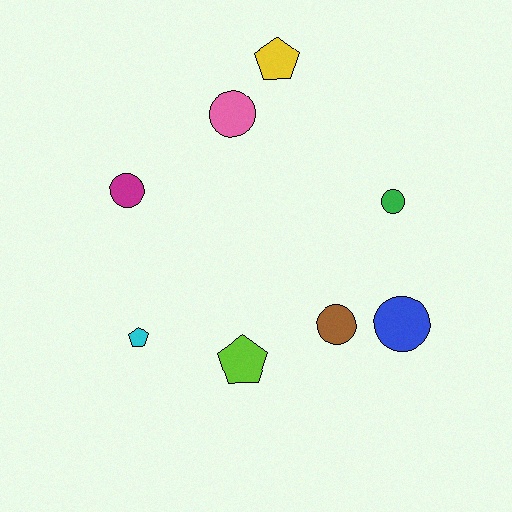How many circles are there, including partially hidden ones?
There are 5 circles.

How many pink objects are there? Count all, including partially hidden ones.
There is 1 pink object.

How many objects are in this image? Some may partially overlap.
There are 8 objects.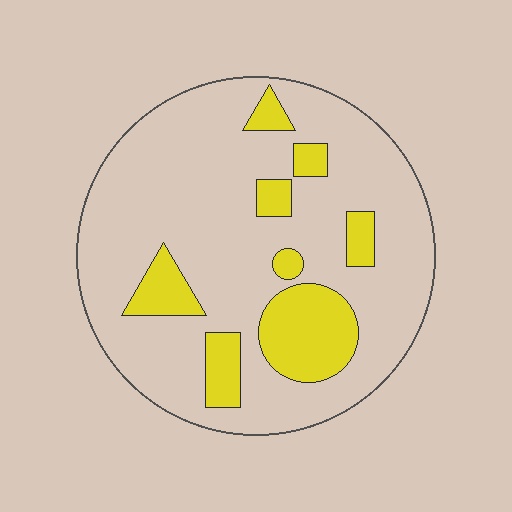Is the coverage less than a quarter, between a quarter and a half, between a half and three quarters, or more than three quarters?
Less than a quarter.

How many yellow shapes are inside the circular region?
8.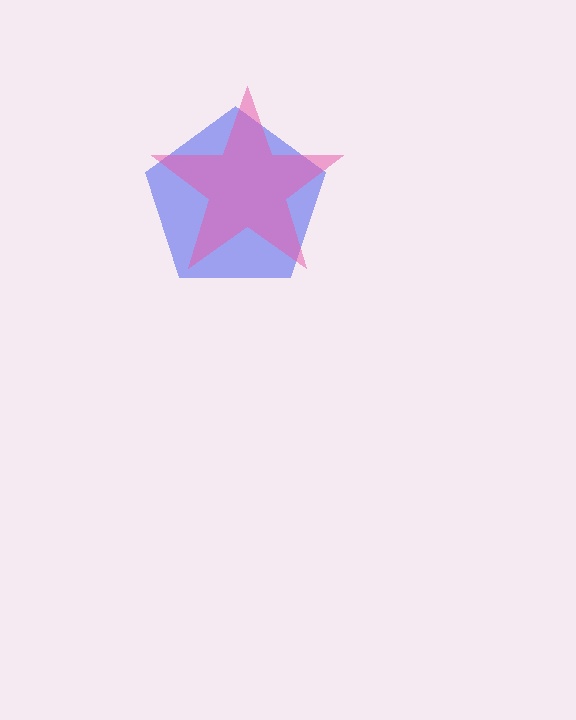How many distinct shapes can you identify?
There are 2 distinct shapes: a blue pentagon, a pink star.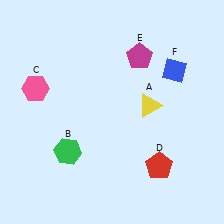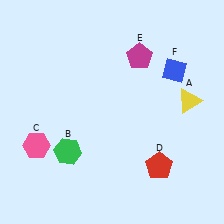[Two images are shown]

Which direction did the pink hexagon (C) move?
The pink hexagon (C) moved down.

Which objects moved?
The objects that moved are: the yellow triangle (A), the pink hexagon (C).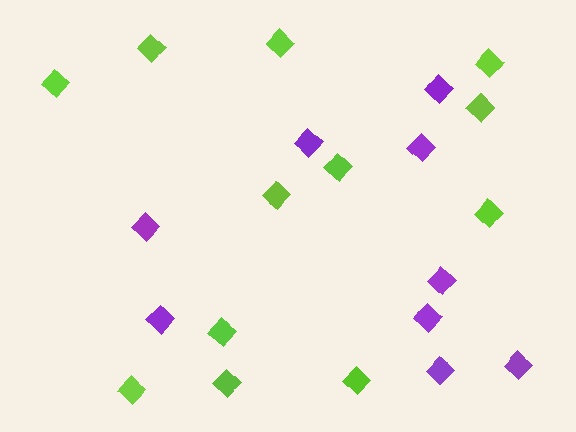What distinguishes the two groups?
There are 2 groups: one group of purple diamonds (9) and one group of lime diamonds (12).